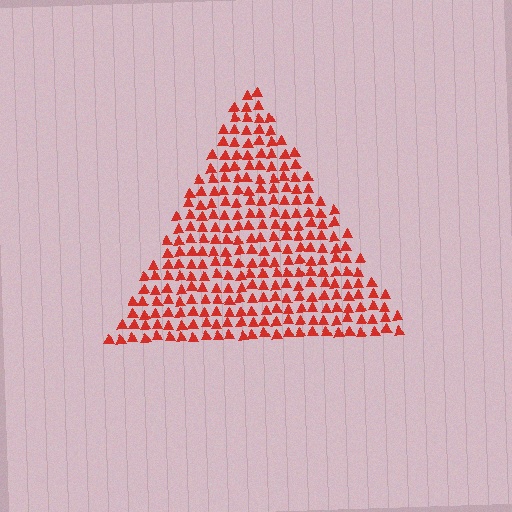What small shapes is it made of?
It is made of small triangles.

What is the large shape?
The large shape is a triangle.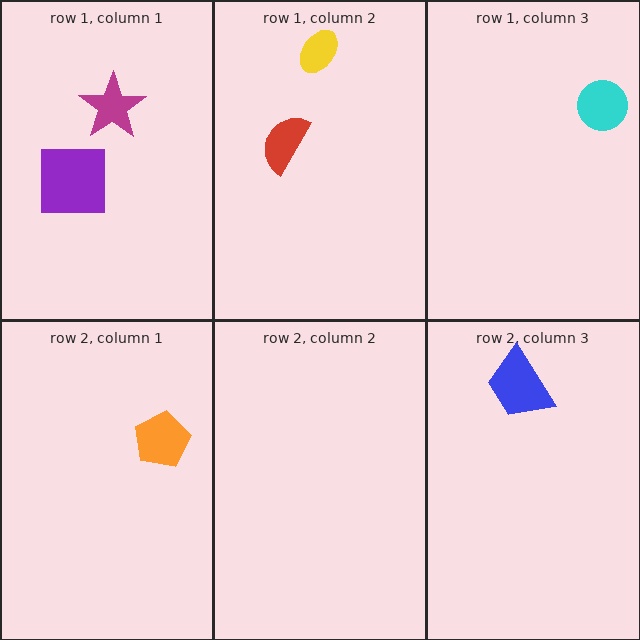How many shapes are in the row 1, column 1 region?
2.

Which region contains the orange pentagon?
The row 2, column 1 region.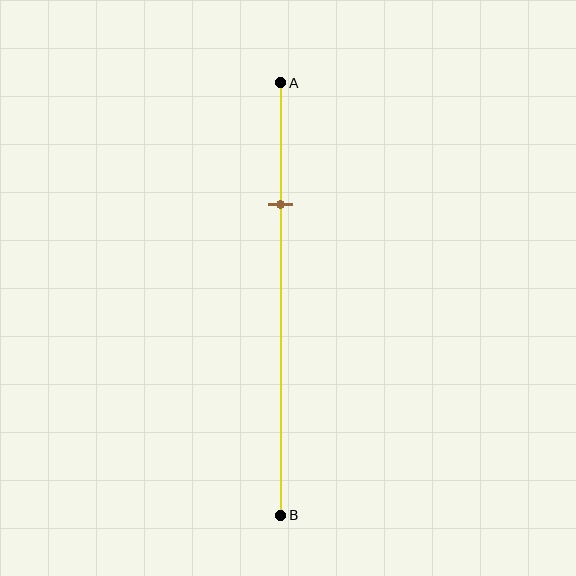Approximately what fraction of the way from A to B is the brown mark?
The brown mark is approximately 30% of the way from A to B.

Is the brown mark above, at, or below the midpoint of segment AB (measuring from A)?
The brown mark is above the midpoint of segment AB.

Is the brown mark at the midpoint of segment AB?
No, the mark is at about 30% from A, not at the 50% midpoint.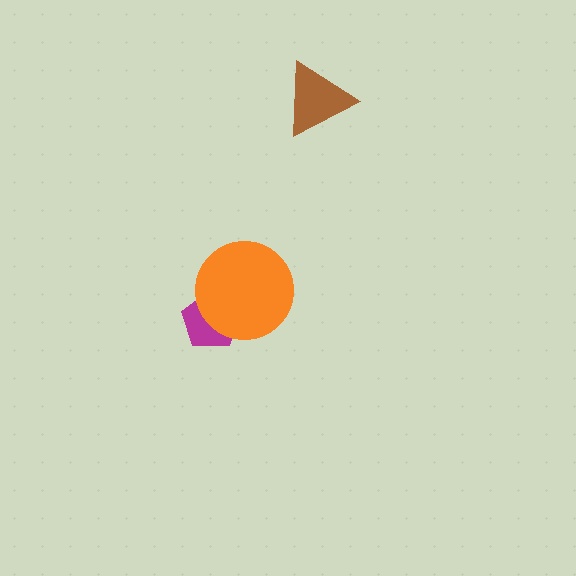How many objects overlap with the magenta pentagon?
1 object overlaps with the magenta pentagon.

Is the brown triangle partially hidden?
No, no other shape covers it.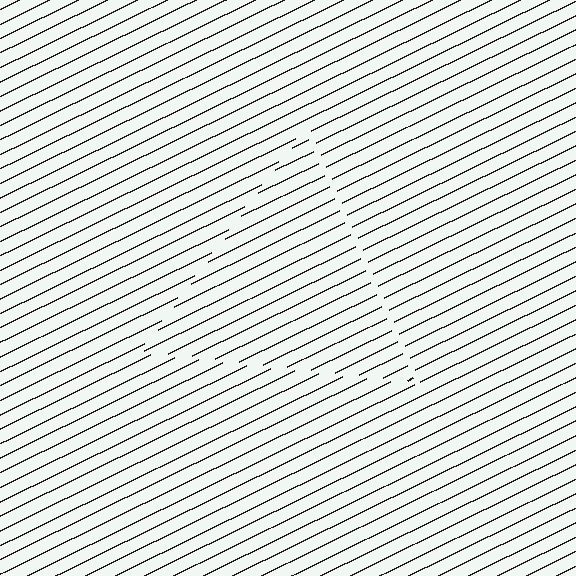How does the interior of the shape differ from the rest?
The interior of the shape contains the same grating, shifted by half a period — the contour is defined by the phase discontinuity where line-ends from the inner and outer gratings abut.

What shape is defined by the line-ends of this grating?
An illusory triangle. The interior of the shape contains the same grating, shifted by half a period — the contour is defined by the phase discontinuity where line-ends from the inner and outer gratings abut.